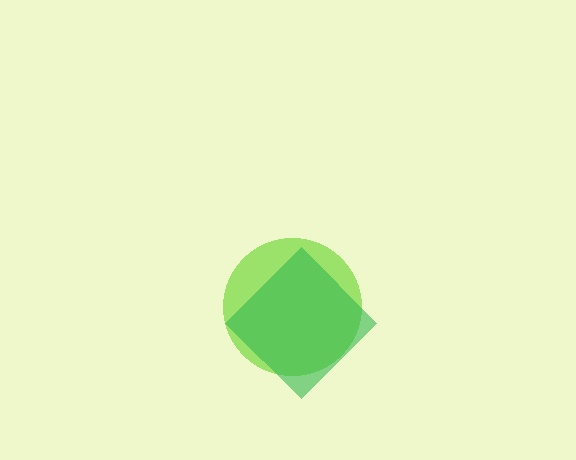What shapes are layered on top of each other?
The layered shapes are: a lime circle, a green diamond.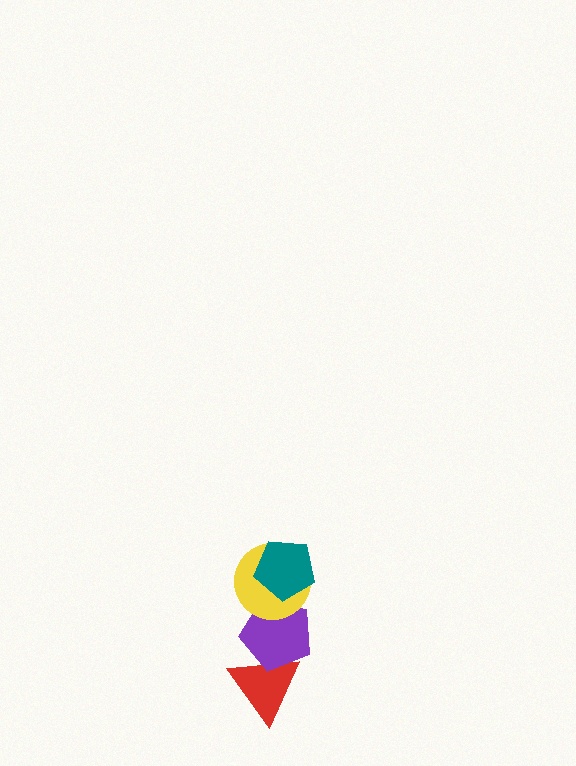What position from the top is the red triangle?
The red triangle is 4th from the top.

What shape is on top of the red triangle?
The purple pentagon is on top of the red triangle.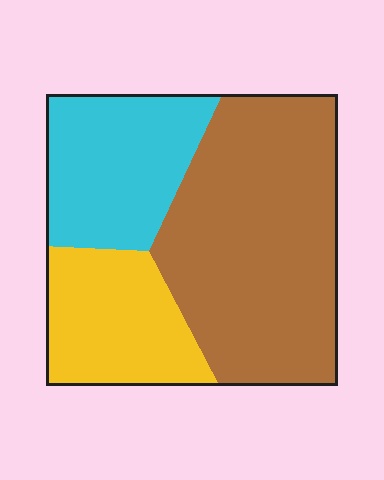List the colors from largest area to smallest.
From largest to smallest: brown, cyan, yellow.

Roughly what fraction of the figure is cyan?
Cyan takes up about one quarter (1/4) of the figure.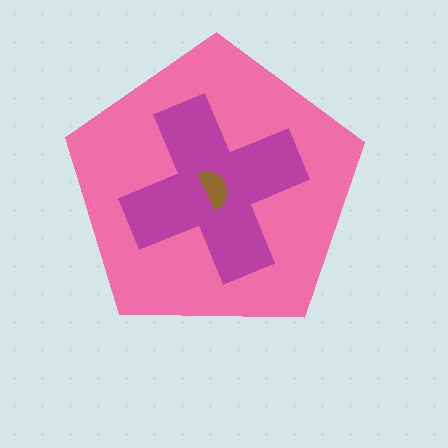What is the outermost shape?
The pink pentagon.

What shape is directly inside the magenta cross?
The brown semicircle.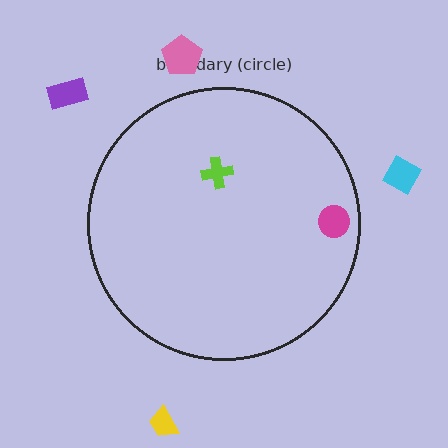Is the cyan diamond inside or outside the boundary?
Outside.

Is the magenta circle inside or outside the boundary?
Inside.